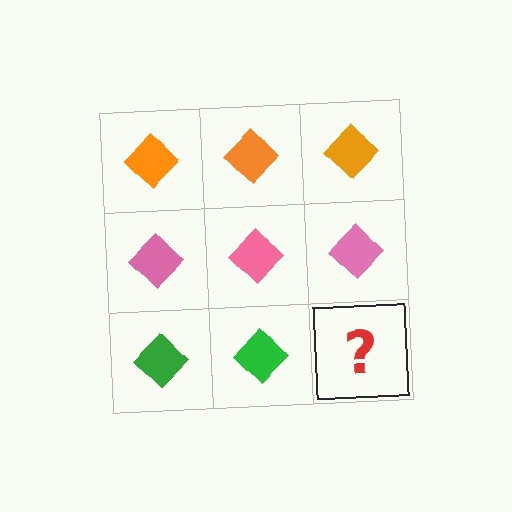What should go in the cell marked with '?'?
The missing cell should contain a green diamond.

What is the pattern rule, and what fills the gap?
The rule is that each row has a consistent color. The gap should be filled with a green diamond.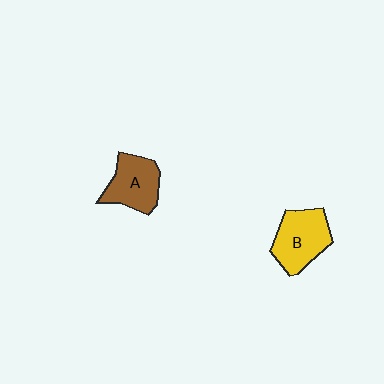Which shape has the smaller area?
Shape A (brown).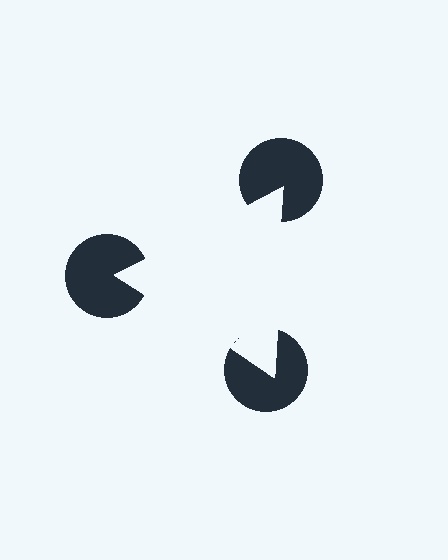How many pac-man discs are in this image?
There are 3 — one at each vertex of the illusory triangle.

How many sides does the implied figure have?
3 sides.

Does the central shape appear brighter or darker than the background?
It typically appears slightly brighter than the background, even though no actual brightness change is drawn.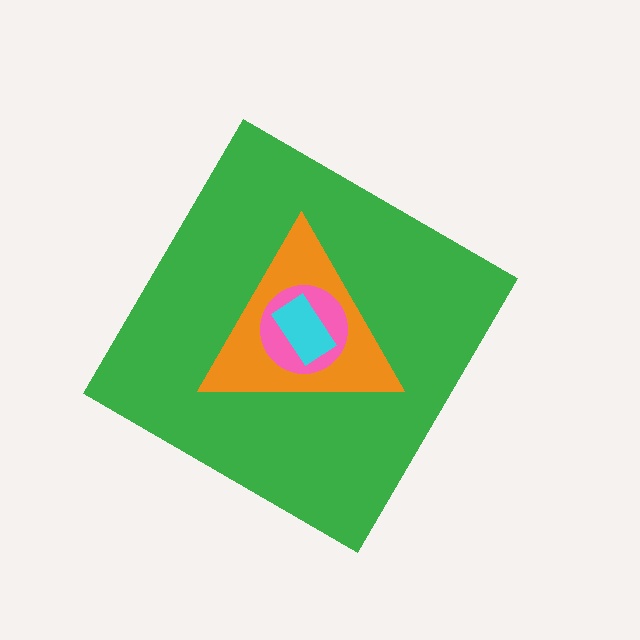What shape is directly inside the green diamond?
The orange triangle.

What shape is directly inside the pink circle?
The cyan rectangle.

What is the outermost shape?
The green diamond.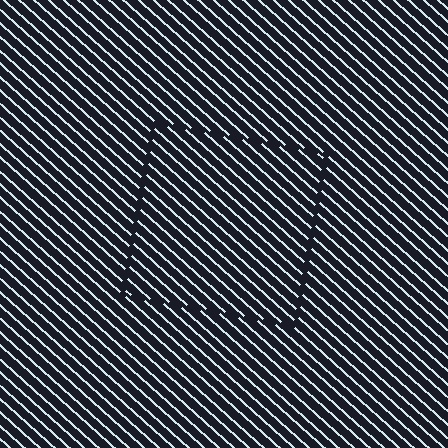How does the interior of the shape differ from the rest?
The interior of the shape contains the same grating, shifted by half a period — the contour is defined by the phase discontinuity where line-ends from the inner and outer gratings abut.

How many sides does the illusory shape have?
4 sides — the line-ends trace a square.